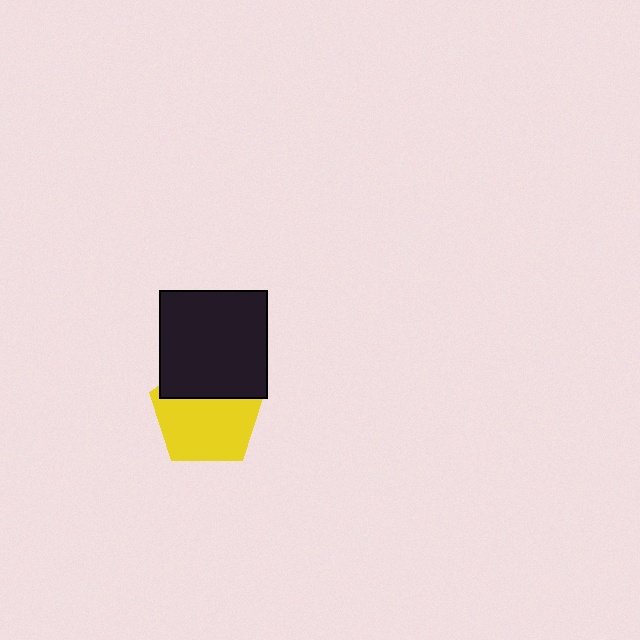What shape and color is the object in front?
The object in front is a black square.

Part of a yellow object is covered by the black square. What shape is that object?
It is a pentagon.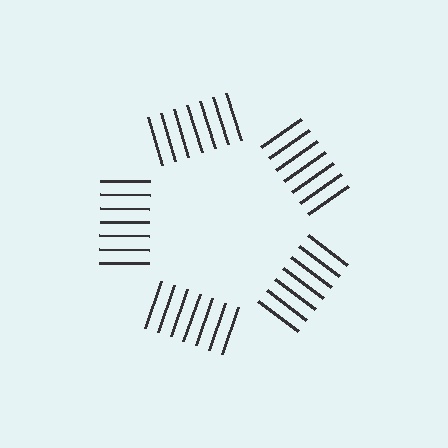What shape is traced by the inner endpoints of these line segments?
An illusory pentagon — the line segments terminate on its edges but no continuous stroke is drawn.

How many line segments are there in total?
35 — 7 along each of the 5 edges.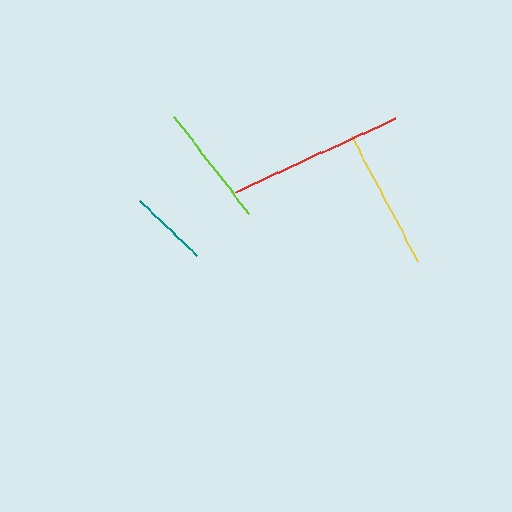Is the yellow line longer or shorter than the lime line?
The yellow line is longer than the lime line.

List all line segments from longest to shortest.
From longest to shortest: red, yellow, lime, teal.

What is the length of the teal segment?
The teal segment is approximately 78 pixels long.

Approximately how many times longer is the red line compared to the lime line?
The red line is approximately 1.4 times the length of the lime line.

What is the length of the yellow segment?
The yellow segment is approximately 141 pixels long.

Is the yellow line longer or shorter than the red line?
The red line is longer than the yellow line.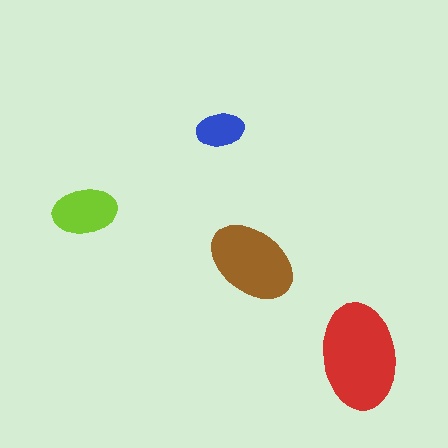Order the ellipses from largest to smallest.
the red one, the brown one, the lime one, the blue one.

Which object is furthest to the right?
The red ellipse is rightmost.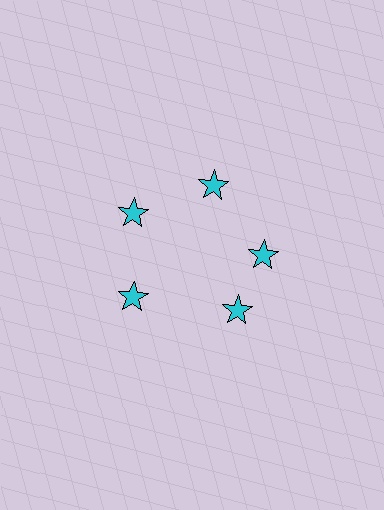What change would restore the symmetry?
The symmetry would be restored by rotating it back into even spacing with its neighbors so that all 5 stars sit at equal angles and equal distance from the center.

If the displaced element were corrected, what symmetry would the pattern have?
It would have 5-fold rotational symmetry — the pattern would map onto itself every 72 degrees.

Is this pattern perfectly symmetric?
No. The 5 cyan stars are arranged in a ring, but one element near the 5 o'clock position is rotated out of alignment along the ring, breaking the 5-fold rotational symmetry.